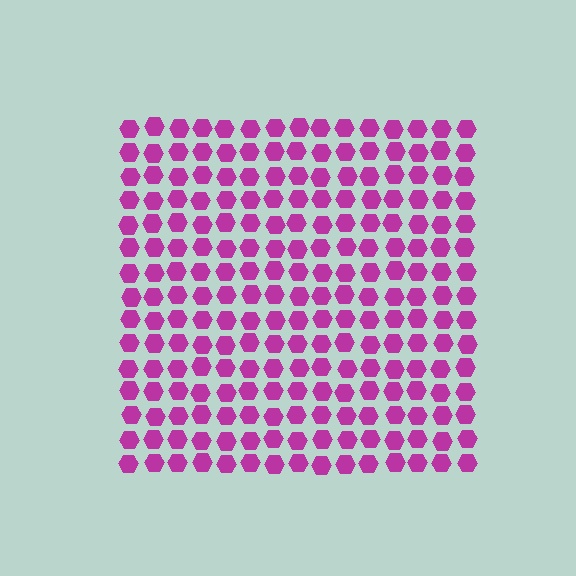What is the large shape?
The large shape is a square.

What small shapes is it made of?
It is made of small hexagons.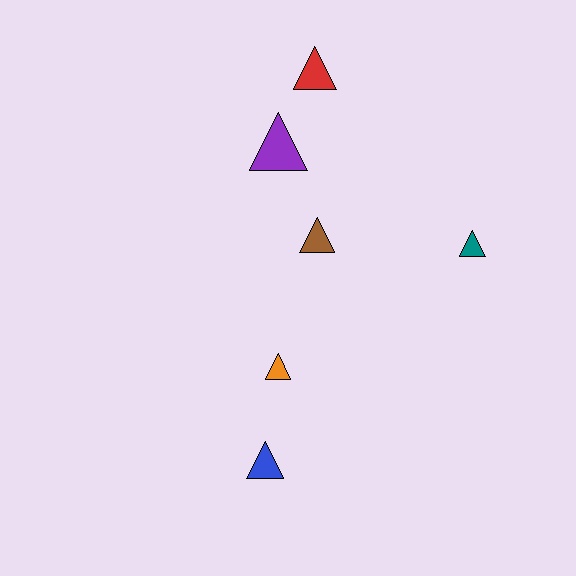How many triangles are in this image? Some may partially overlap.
There are 6 triangles.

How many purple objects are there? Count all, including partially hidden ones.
There is 1 purple object.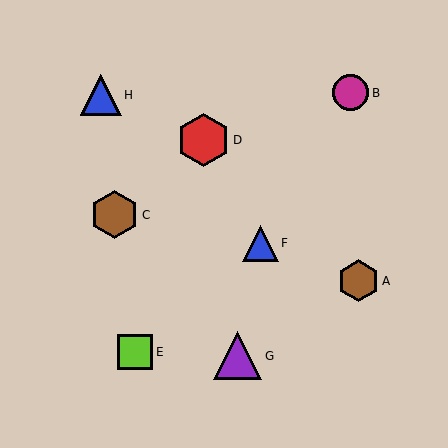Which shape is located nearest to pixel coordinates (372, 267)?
The brown hexagon (labeled A) at (358, 281) is nearest to that location.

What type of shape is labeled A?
Shape A is a brown hexagon.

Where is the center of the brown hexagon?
The center of the brown hexagon is at (115, 215).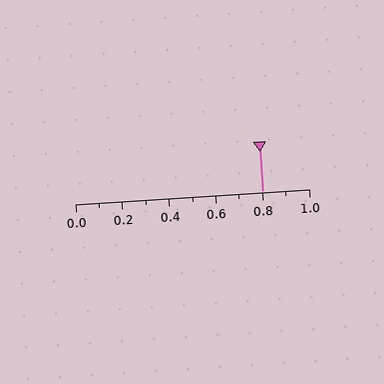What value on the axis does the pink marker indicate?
The marker indicates approximately 0.8.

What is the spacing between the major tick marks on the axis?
The major ticks are spaced 0.2 apart.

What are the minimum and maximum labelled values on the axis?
The axis runs from 0.0 to 1.0.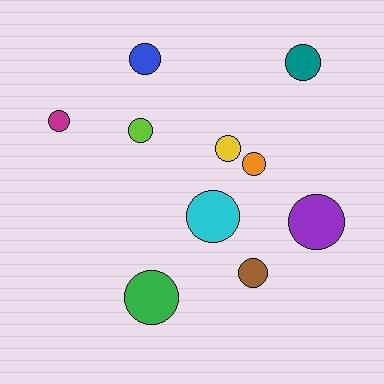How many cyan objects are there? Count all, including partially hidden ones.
There is 1 cyan object.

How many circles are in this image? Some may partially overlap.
There are 10 circles.